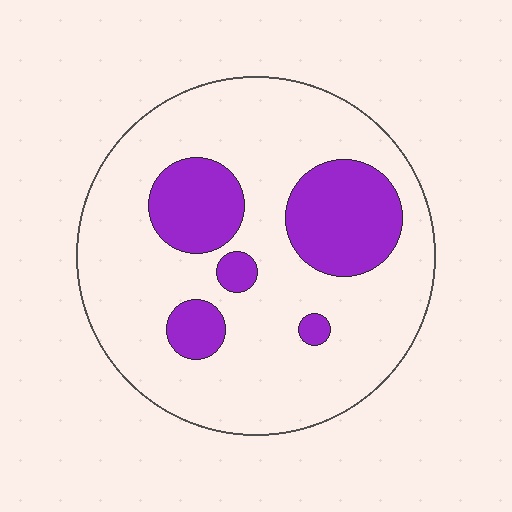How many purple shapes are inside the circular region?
5.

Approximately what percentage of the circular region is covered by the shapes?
Approximately 25%.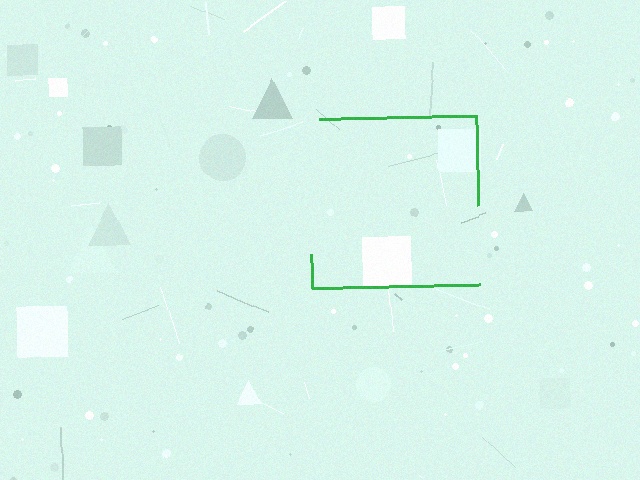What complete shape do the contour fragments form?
The contour fragments form a square.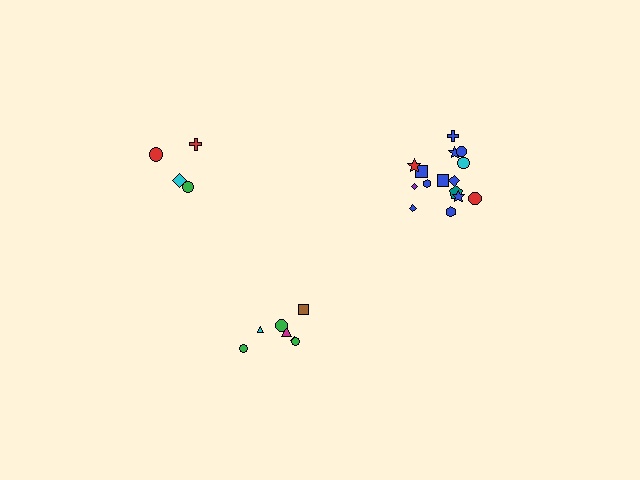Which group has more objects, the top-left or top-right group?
The top-right group.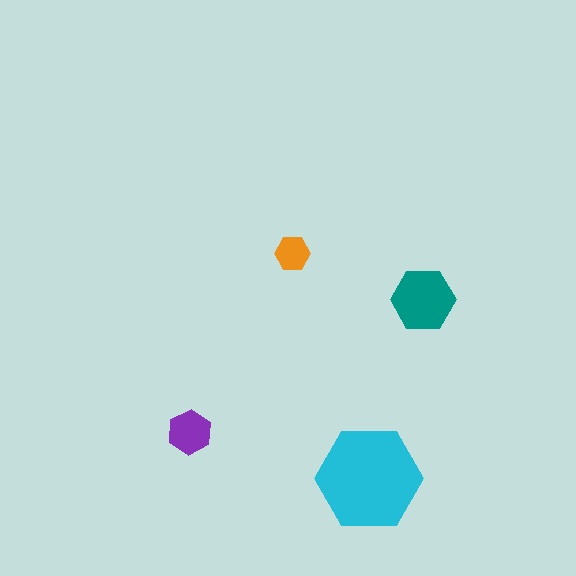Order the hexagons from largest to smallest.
the cyan one, the teal one, the purple one, the orange one.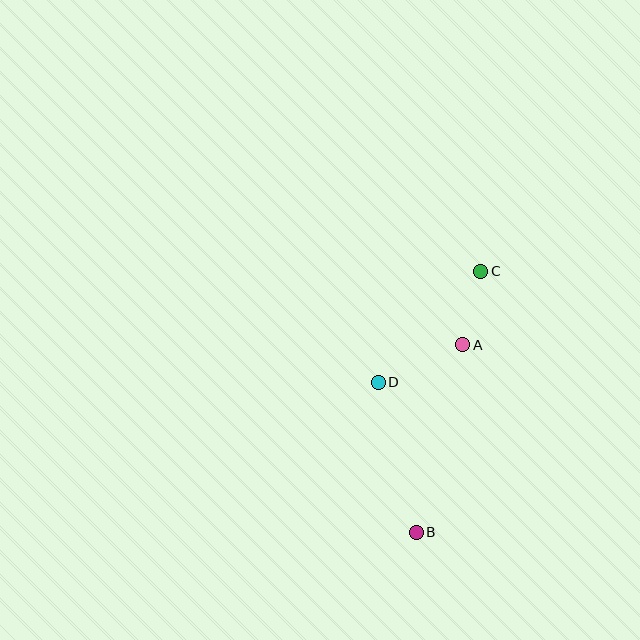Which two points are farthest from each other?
Points B and C are farthest from each other.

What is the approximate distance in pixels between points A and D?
The distance between A and D is approximately 92 pixels.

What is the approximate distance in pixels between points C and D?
The distance between C and D is approximately 151 pixels.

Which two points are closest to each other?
Points A and C are closest to each other.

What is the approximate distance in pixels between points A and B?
The distance between A and B is approximately 193 pixels.